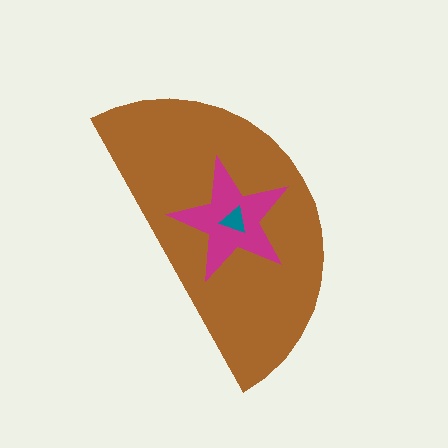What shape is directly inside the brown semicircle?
The magenta star.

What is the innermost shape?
The teal triangle.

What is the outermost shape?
The brown semicircle.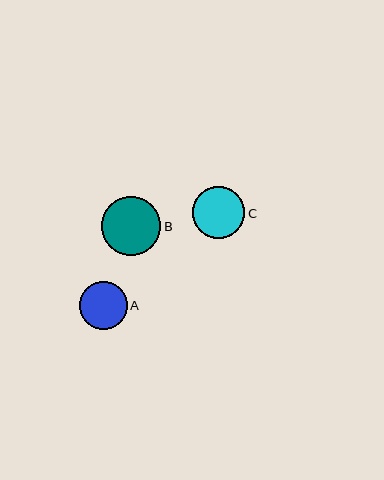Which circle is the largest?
Circle B is the largest with a size of approximately 59 pixels.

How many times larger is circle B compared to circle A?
Circle B is approximately 1.2 times the size of circle A.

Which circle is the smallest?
Circle A is the smallest with a size of approximately 48 pixels.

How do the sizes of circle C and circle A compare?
Circle C and circle A are approximately the same size.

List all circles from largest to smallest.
From largest to smallest: B, C, A.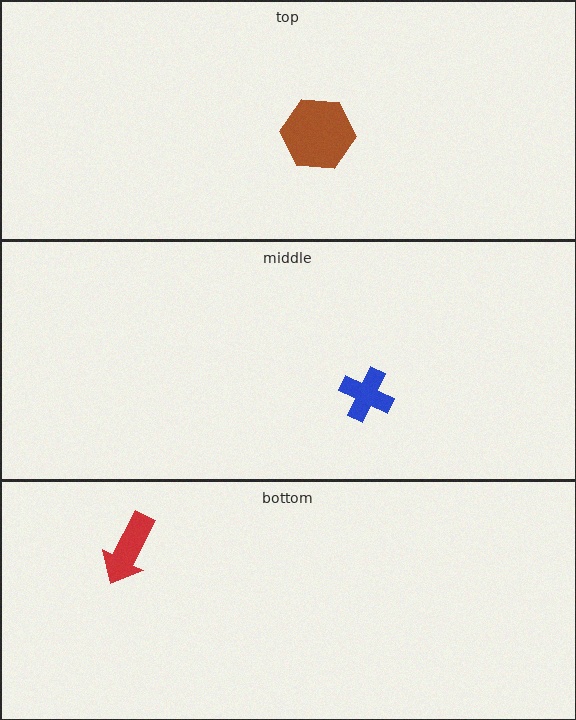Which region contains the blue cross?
The middle region.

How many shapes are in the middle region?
1.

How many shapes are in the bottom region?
1.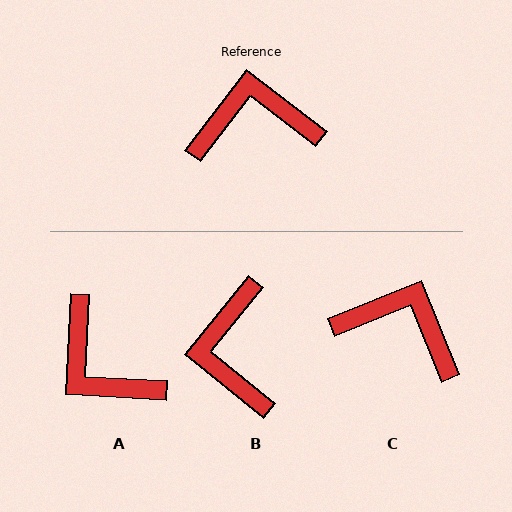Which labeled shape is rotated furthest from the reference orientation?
A, about 125 degrees away.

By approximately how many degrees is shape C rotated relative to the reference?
Approximately 31 degrees clockwise.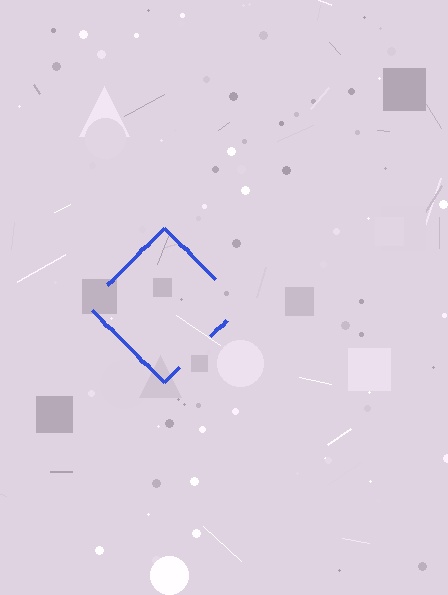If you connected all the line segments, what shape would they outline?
They would outline a diamond.